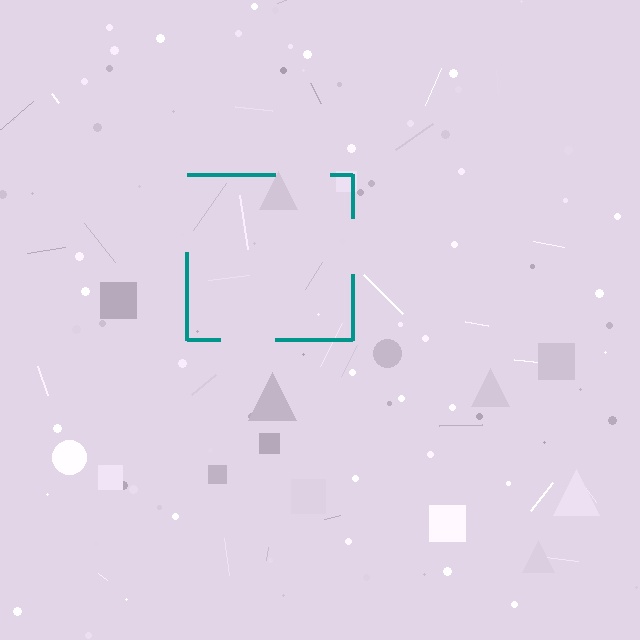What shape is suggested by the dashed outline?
The dashed outline suggests a square.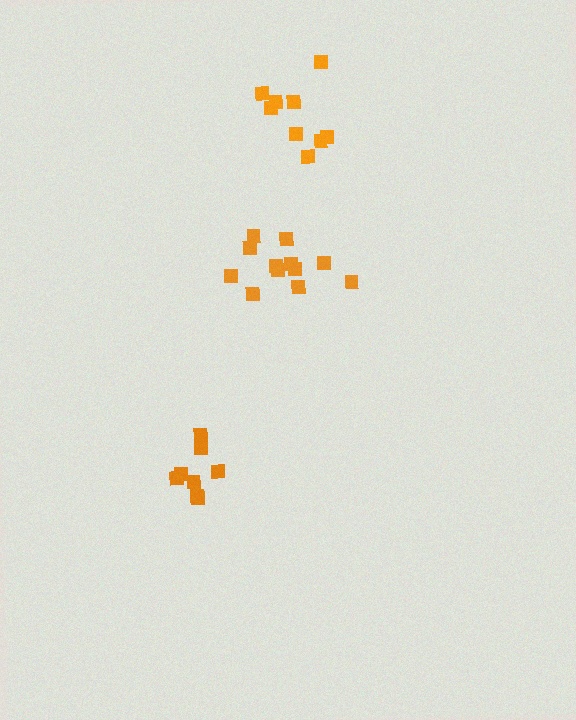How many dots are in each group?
Group 1: 12 dots, Group 2: 9 dots, Group 3: 8 dots (29 total).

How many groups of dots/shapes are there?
There are 3 groups.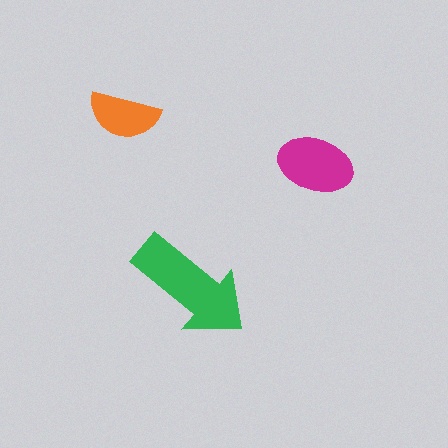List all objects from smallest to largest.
The orange semicircle, the magenta ellipse, the green arrow.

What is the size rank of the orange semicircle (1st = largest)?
3rd.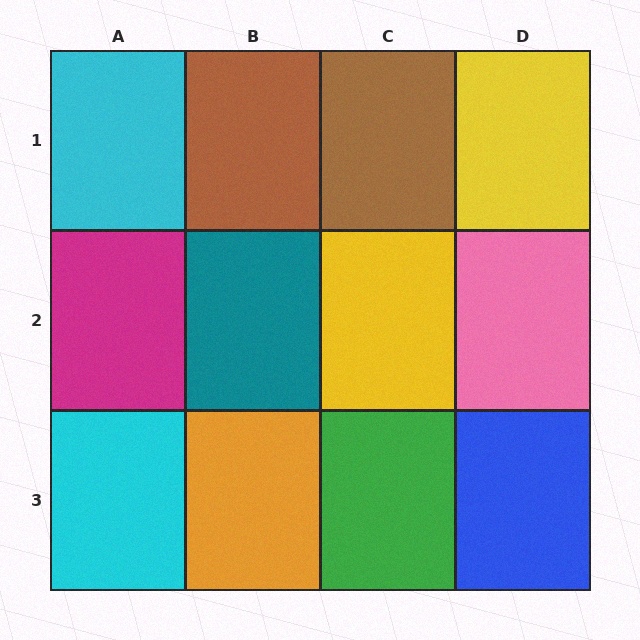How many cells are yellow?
2 cells are yellow.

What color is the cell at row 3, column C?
Green.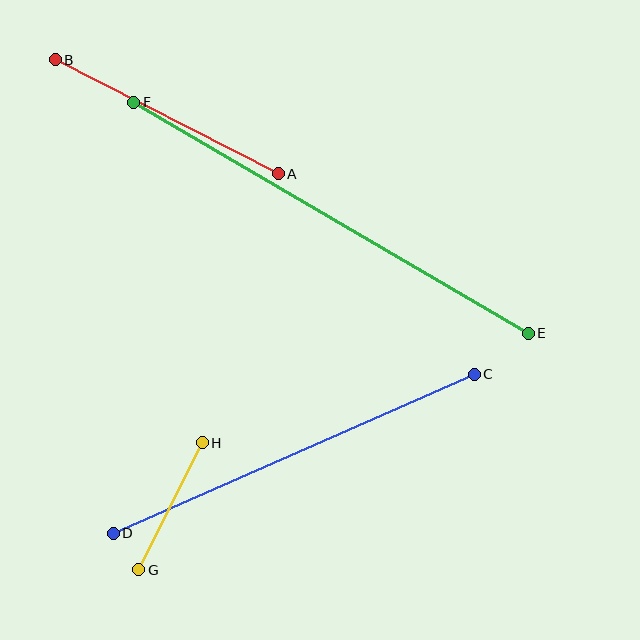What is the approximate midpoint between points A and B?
The midpoint is at approximately (167, 117) pixels.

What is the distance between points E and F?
The distance is approximately 457 pixels.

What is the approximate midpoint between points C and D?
The midpoint is at approximately (294, 454) pixels.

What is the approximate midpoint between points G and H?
The midpoint is at approximately (171, 506) pixels.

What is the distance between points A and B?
The distance is approximately 250 pixels.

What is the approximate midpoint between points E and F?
The midpoint is at approximately (331, 218) pixels.